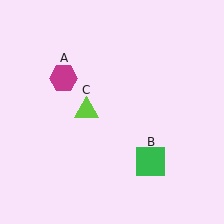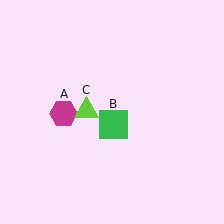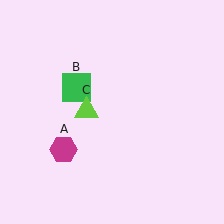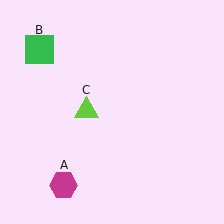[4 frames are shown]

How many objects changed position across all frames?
2 objects changed position: magenta hexagon (object A), green square (object B).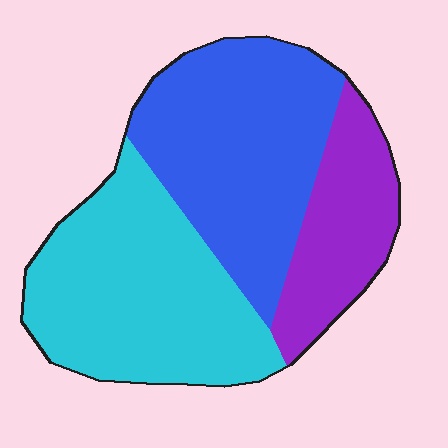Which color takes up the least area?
Purple, at roughly 20%.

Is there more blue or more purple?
Blue.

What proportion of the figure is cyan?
Cyan covers 41% of the figure.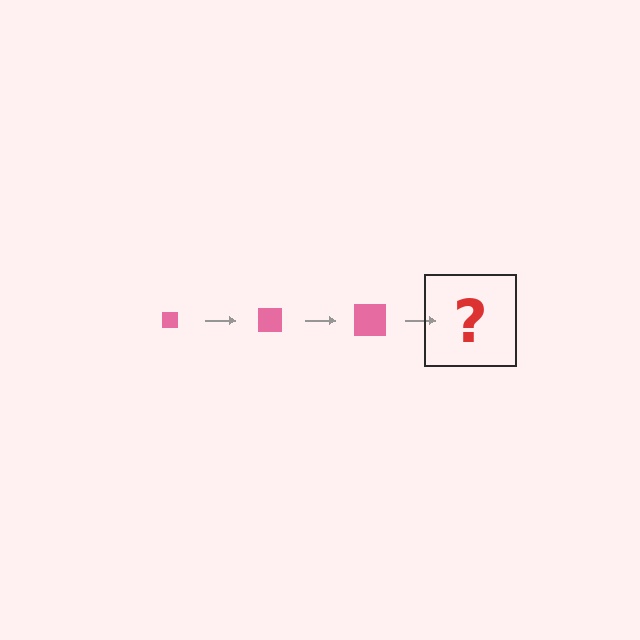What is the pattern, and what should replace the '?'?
The pattern is that the square gets progressively larger each step. The '?' should be a pink square, larger than the previous one.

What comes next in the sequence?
The next element should be a pink square, larger than the previous one.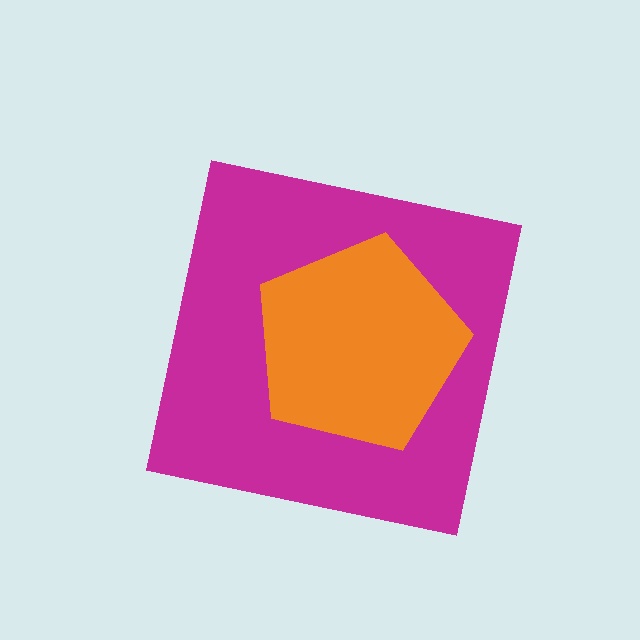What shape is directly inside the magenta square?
The orange pentagon.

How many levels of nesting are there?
2.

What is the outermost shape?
The magenta square.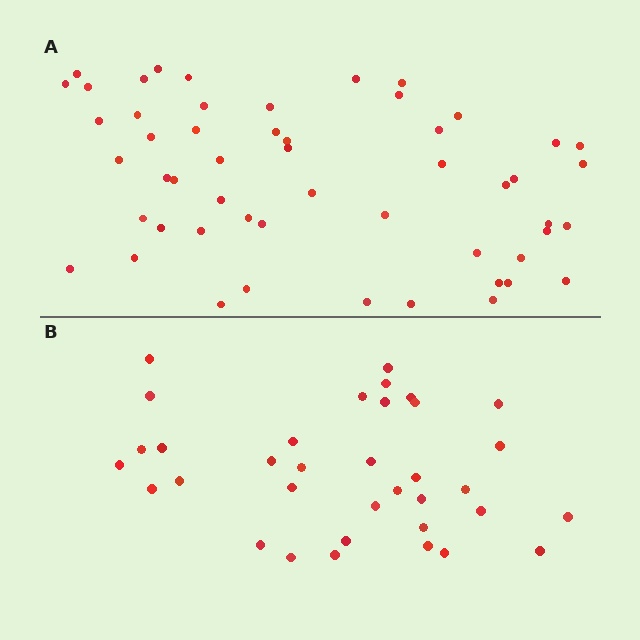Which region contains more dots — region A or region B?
Region A (the top region) has more dots.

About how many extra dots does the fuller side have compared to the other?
Region A has approximately 20 more dots than region B.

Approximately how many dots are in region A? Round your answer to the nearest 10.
About 50 dots. (The exact count is 53, which rounds to 50.)